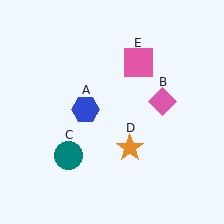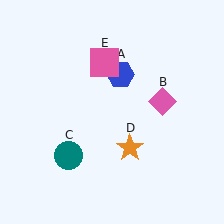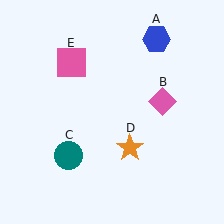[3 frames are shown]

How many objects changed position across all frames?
2 objects changed position: blue hexagon (object A), pink square (object E).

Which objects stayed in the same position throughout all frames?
Pink diamond (object B) and teal circle (object C) and orange star (object D) remained stationary.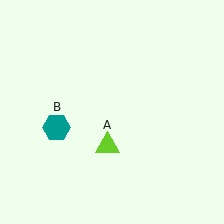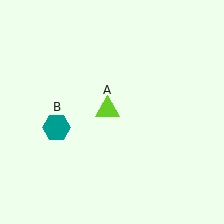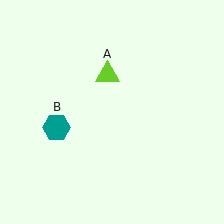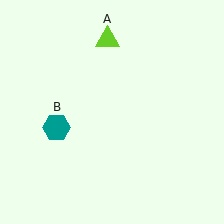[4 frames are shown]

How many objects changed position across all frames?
1 object changed position: lime triangle (object A).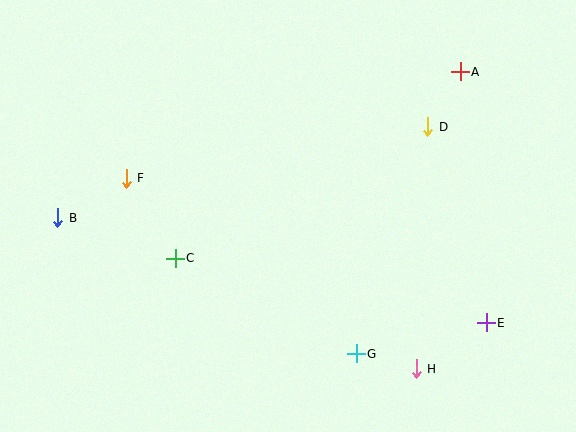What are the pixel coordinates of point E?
Point E is at (486, 323).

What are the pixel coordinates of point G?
Point G is at (356, 354).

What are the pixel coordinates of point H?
Point H is at (416, 369).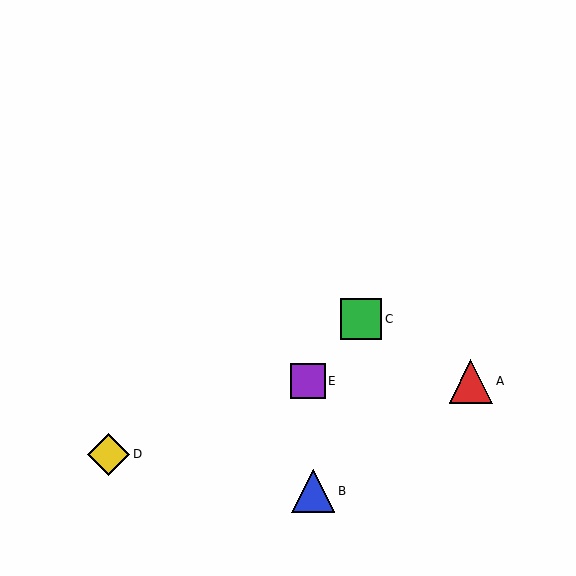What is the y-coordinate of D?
Object D is at y≈454.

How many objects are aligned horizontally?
2 objects (A, E) are aligned horizontally.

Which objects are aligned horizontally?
Objects A, E are aligned horizontally.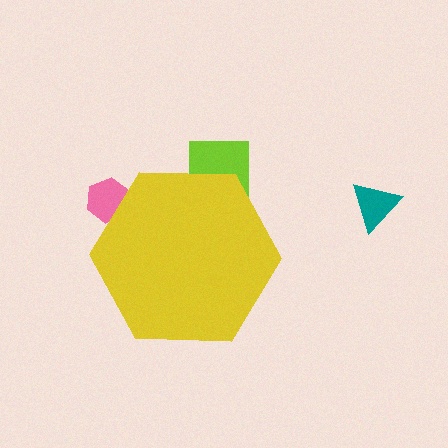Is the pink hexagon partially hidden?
Yes, the pink hexagon is partially hidden behind the yellow hexagon.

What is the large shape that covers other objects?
A yellow hexagon.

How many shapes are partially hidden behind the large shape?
2 shapes are partially hidden.